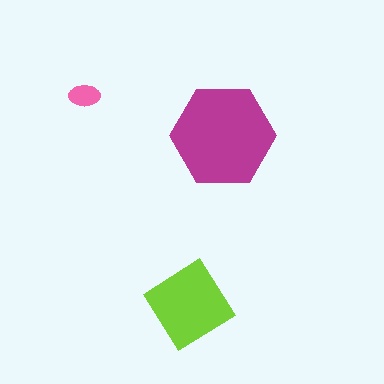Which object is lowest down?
The lime diamond is bottommost.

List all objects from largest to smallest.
The magenta hexagon, the lime diamond, the pink ellipse.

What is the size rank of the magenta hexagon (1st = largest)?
1st.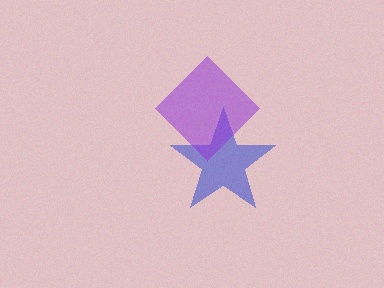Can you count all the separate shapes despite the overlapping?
Yes, there are 2 separate shapes.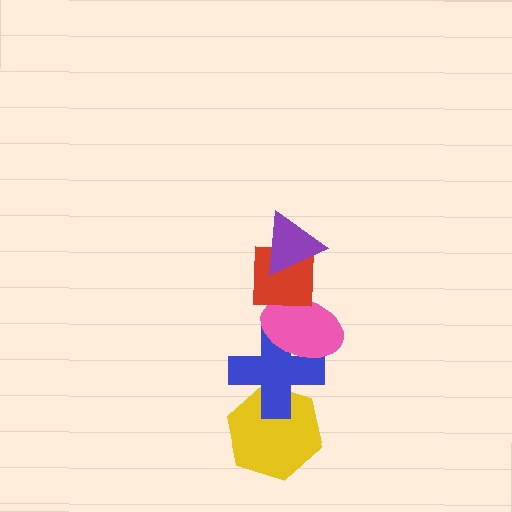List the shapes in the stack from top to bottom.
From top to bottom: the purple triangle, the red square, the pink ellipse, the blue cross, the yellow hexagon.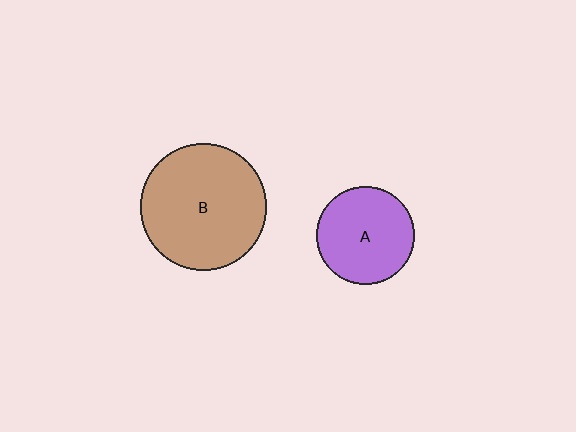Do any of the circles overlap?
No, none of the circles overlap.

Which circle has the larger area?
Circle B (brown).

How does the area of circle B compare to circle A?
Approximately 1.7 times.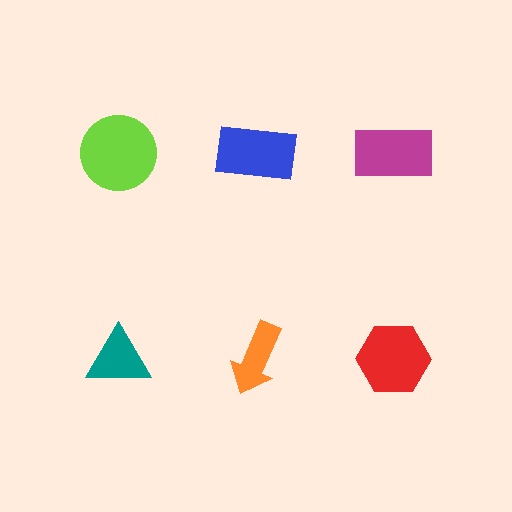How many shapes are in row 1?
3 shapes.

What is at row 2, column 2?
An orange arrow.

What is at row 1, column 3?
A magenta rectangle.